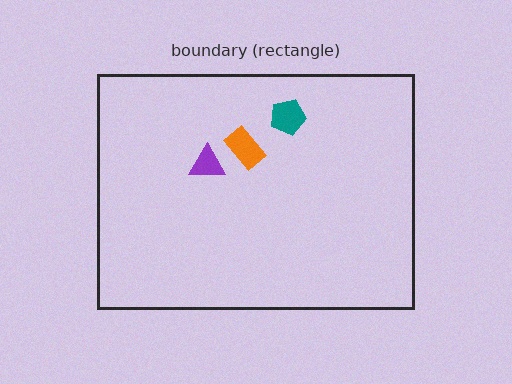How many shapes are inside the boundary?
3 inside, 0 outside.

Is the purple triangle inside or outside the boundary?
Inside.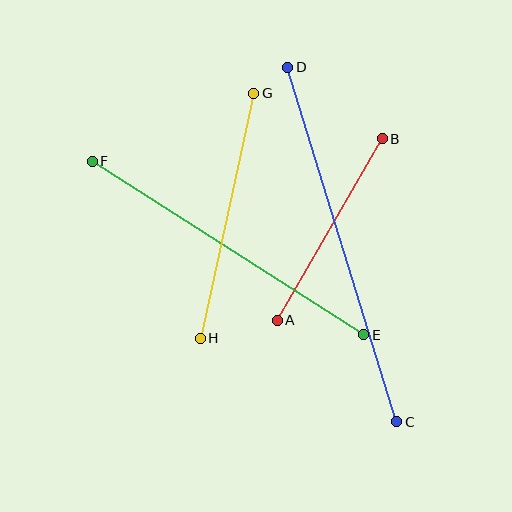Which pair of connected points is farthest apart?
Points C and D are farthest apart.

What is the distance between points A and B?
The distance is approximately 209 pixels.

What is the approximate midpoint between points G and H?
The midpoint is at approximately (227, 216) pixels.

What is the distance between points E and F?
The distance is approximately 322 pixels.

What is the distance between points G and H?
The distance is approximately 251 pixels.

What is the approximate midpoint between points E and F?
The midpoint is at approximately (228, 248) pixels.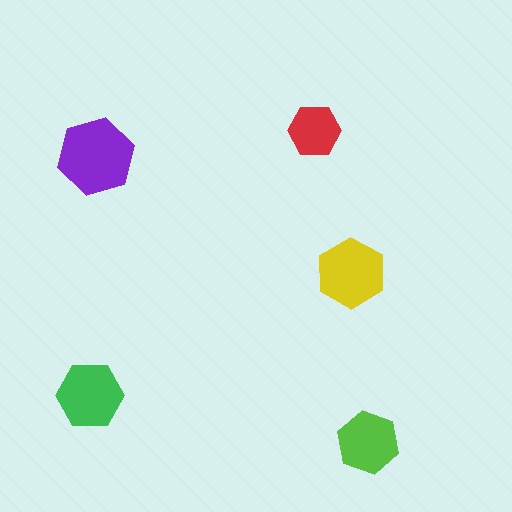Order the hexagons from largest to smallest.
the purple one, the yellow one, the green one, the lime one, the red one.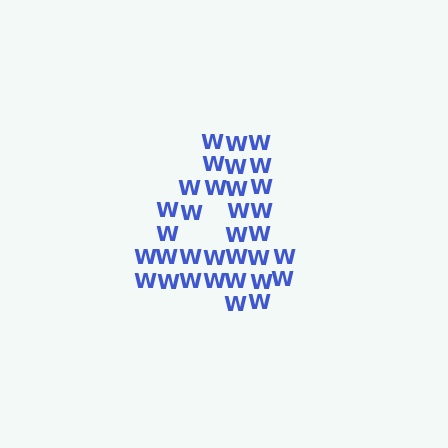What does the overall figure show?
The overall figure shows the digit 4.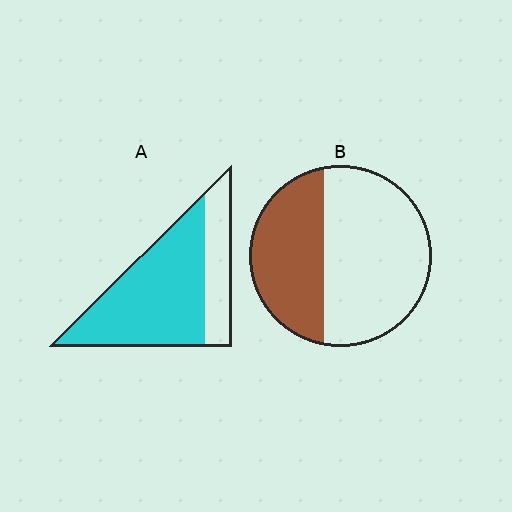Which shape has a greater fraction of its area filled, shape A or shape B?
Shape A.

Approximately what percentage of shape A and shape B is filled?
A is approximately 75% and B is approximately 40%.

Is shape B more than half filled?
No.